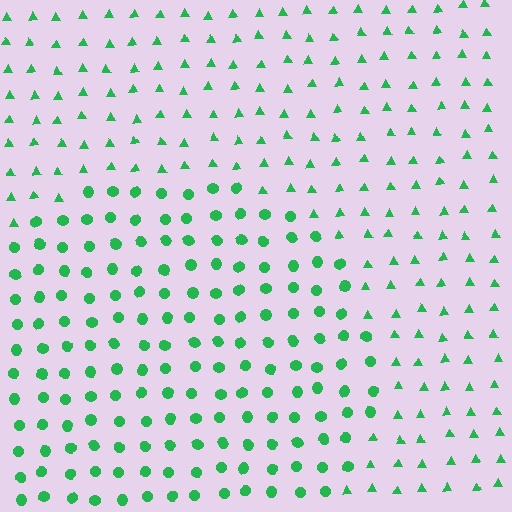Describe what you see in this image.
The image is filled with small green elements arranged in a uniform grid. A circle-shaped region contains circles, while the surrounding area contains triangles. The boundary is defined purely by the change in element shape.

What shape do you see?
I see a circle.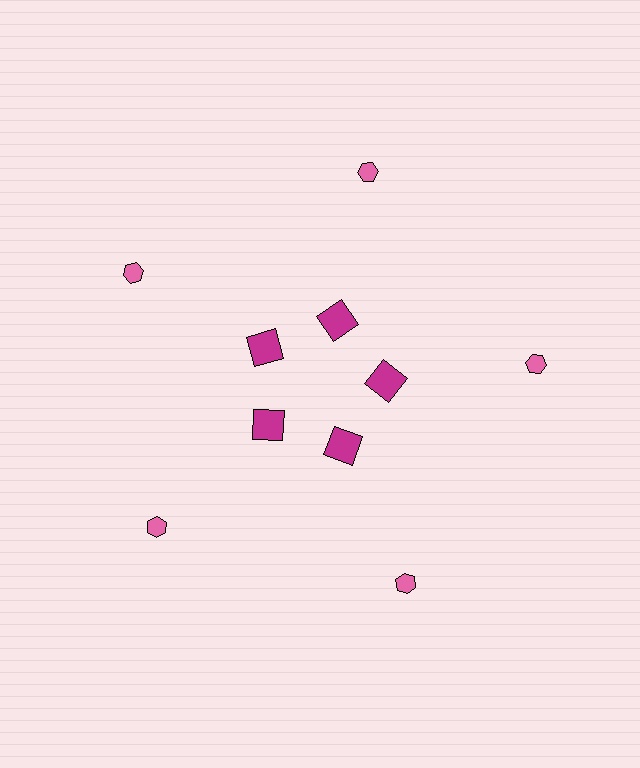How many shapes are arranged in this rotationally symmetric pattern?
There are 10 shapes, arranged in 5 groups of 2.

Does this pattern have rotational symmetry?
Yes, this pattern has 5-fold rotational symmetry. It looks the same after rotating 72 degrees around the center.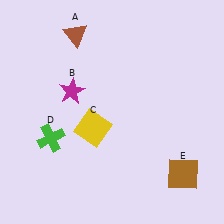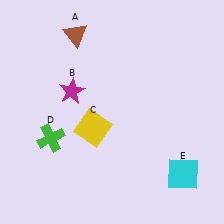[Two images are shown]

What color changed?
The square (E) changed from brown in Image 1 to cyan in Image 2.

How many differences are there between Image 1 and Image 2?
There is 1 difference between the two images.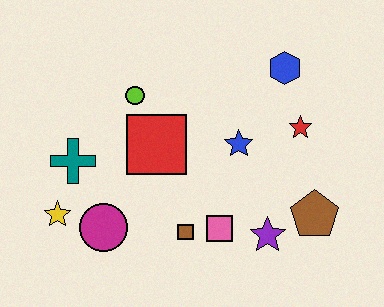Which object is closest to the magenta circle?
The yellow star is closest to the magenta circle.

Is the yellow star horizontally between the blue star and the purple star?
No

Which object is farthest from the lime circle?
The brown pentagon is farthest from the lime circle.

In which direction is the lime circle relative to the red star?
The lime circle is to the left of the red star.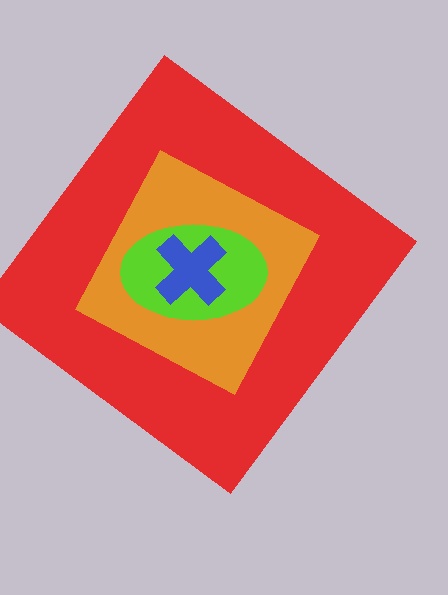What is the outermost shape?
The red diamond.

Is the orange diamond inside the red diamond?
Yes.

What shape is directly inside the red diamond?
The orange diamond.